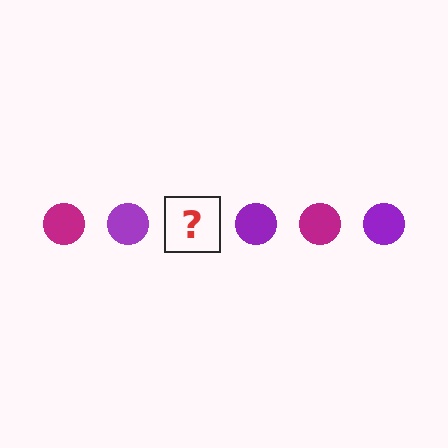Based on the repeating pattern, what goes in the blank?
The blank should be a magenta circle.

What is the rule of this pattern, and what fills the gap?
The rule is that the pattern cycles through magenta, purple circles. The gap should be filled with a magenta circle.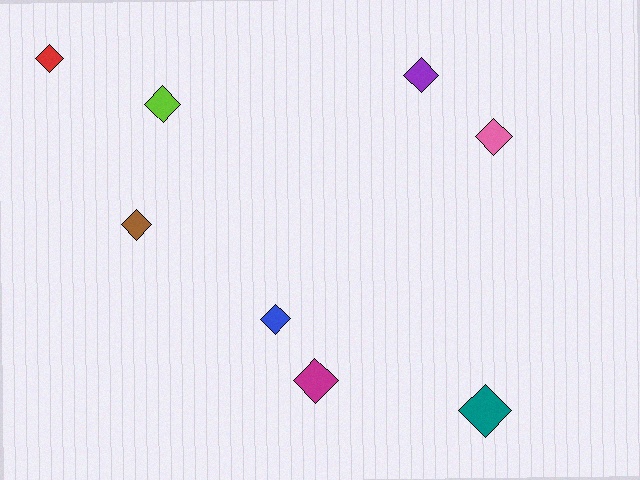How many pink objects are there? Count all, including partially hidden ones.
There is 1 pink object.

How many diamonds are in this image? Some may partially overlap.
There are 8 diamonds.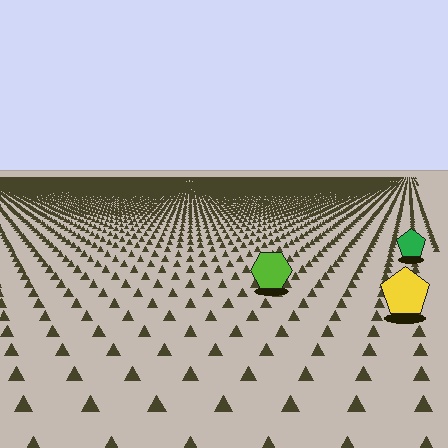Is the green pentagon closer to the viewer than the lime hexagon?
No. The lime hexagon is closer — you can tell from the texture gradient: the ground texture is coarser near it.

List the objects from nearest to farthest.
From nearest to farthest: the yellow pentagon, the lime hexagon, the green pentagon.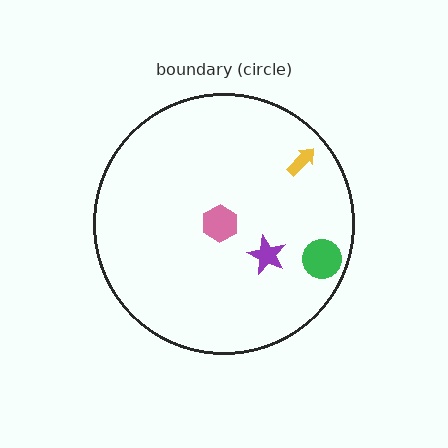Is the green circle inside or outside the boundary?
Inside.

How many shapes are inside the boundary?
4 inside, 0 outside.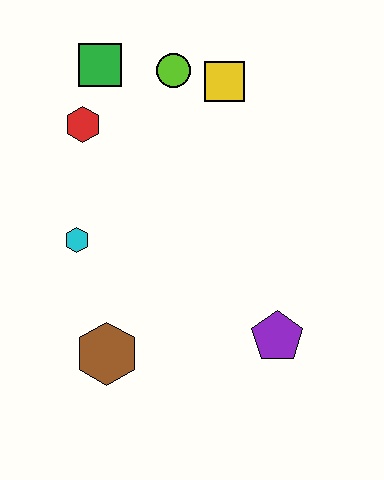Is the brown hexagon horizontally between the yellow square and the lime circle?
No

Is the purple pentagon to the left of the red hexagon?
No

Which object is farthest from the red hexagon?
The purple pentagon is farthest from the red hexagon.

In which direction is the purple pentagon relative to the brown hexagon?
The purple pentagon is to the right of the brown hexagon.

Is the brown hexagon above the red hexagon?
No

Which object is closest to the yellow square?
The lime circle is closest to the yellow square.